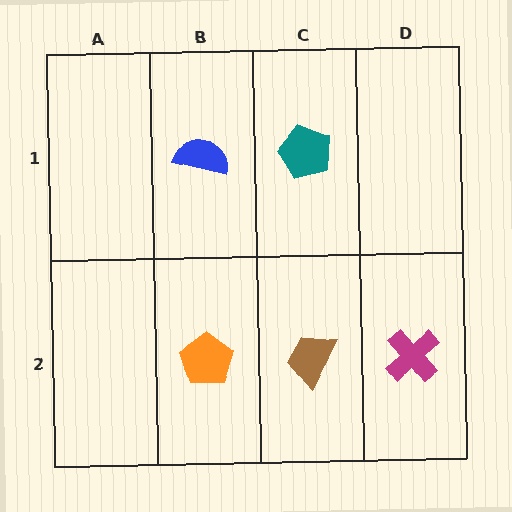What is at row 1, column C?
A teal pentagon.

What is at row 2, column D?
A magenta cross.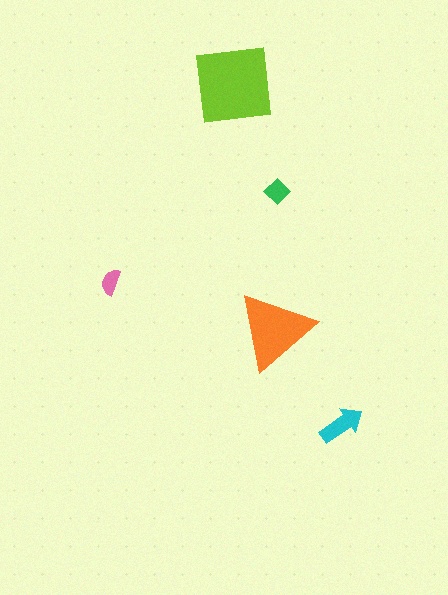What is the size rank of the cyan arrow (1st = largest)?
3rd.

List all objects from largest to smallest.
The lime square, the orange triangle, the cyan arrow, the green diamond, the pink semicircle.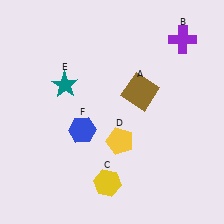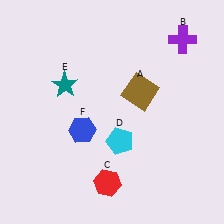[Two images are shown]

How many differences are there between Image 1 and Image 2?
There are 2 differences between the two images.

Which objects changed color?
C changed from yellow to red. D changed from yellow to cyan.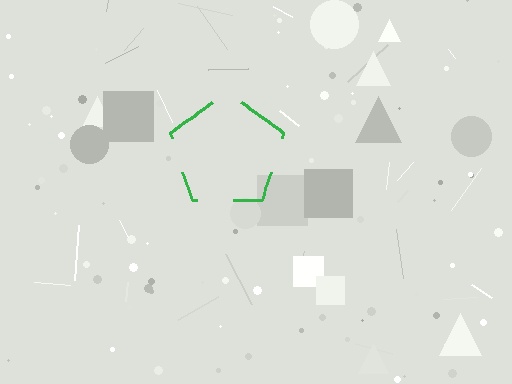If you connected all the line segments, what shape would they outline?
They would outline a pentagon.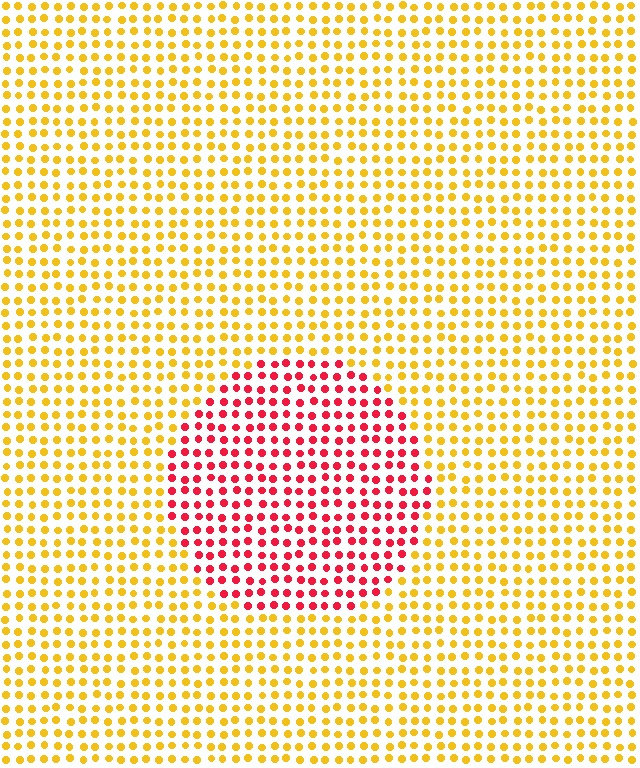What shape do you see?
I see a circle.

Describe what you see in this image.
The image is filled with small yellow elements in a uniform arrangement. A circle-shaped region is visible where the elements are tinted to a slightly different hue, forming a subtle color boundary.